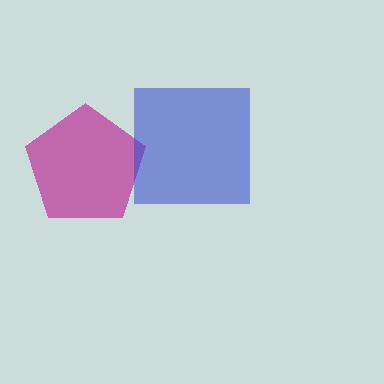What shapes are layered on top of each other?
The layered shapes are: a magenta pentagon, a blue square.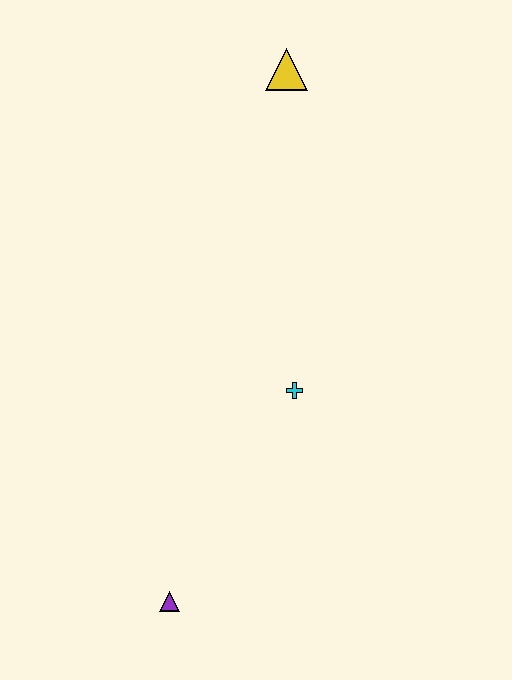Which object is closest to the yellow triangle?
The cyan cross is closest to the yellow triangle.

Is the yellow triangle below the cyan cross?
No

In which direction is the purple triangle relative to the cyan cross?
The purple triangle is below the cyan cross.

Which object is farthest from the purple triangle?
The yellow triangle is farthest from the purple triangle.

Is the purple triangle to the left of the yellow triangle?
Yes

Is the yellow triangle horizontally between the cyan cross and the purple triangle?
Yes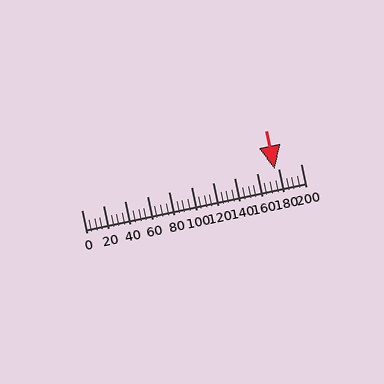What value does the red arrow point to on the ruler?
The red arrow points to approximately 176.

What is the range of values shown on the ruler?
The ruler shows values from 0 to 200.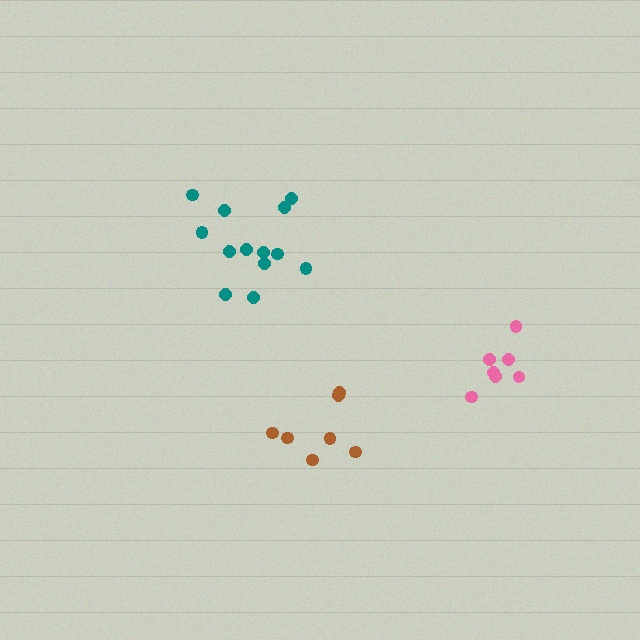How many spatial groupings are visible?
There are 3 spatial groupings.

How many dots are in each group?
Group 1: 13 dots, Group 2: 7 dots, Group 3: 7 dots (27 total).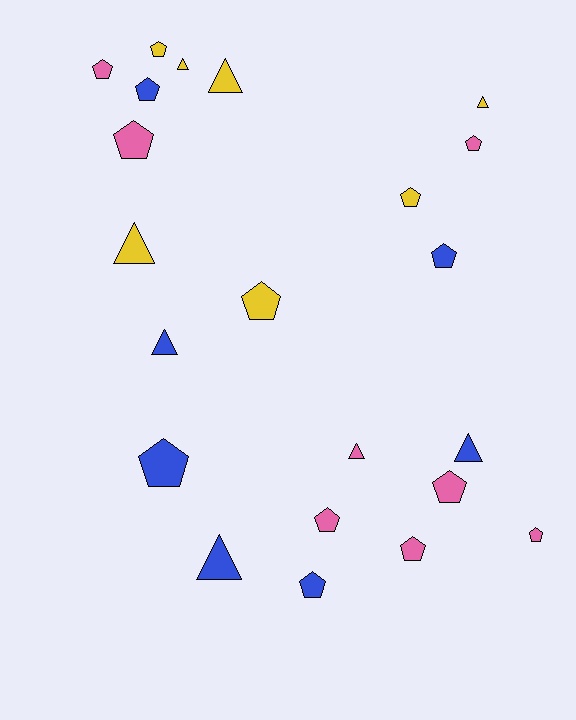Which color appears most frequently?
Pink, with 8 objects.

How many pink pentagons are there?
There are 7 pink pentagons.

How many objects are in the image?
There are 22 objects.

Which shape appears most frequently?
Pentagon, with 14 objects.